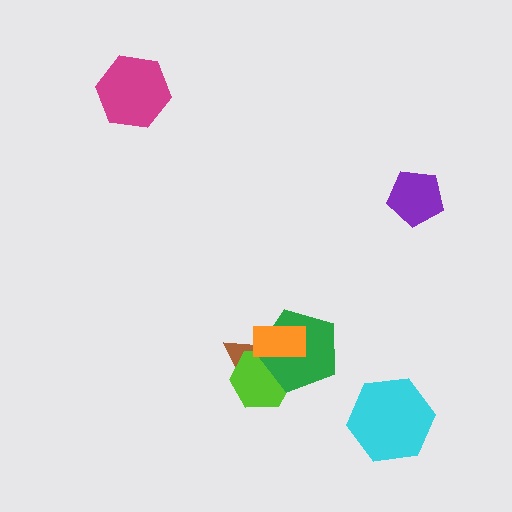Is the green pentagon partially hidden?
Yes, it is partially covered by another shape.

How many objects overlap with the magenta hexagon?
0 objects overlap with the magenta hexagon.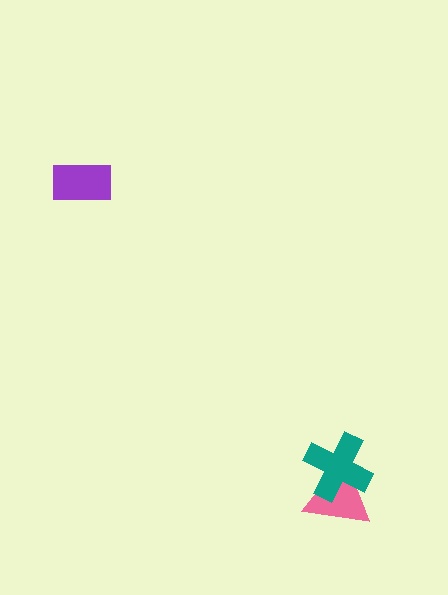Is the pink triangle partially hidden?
Yes, it is partially covered by another shape.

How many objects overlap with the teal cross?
1 object overlaps with the teal cross.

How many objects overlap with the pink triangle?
1 object overlaps with the pink triangle.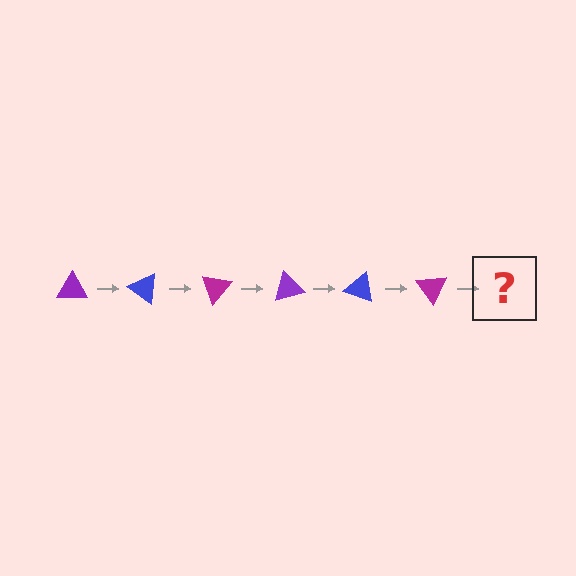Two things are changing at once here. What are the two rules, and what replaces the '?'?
The two rules are that it rotates 35 degrees each step and the color cycles through purple, blue, and magenta. The '?' should be a purple triangle, rotated 210 degrees from the start.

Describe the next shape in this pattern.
It should be a purple triangle, rotated 210 degrees from the start.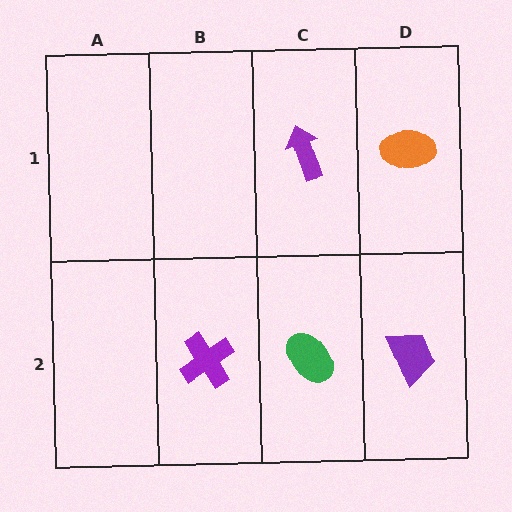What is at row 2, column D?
A purple trapezoid.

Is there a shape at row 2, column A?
No, that cell is empty.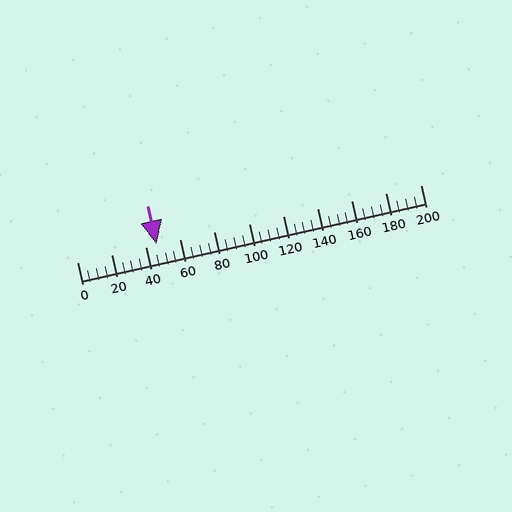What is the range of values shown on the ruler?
The ruler shows values from 0 to 200.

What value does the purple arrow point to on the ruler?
The purple arrow points to approximately 46.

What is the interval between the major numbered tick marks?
The major tick marks are spaced 20 units apart.